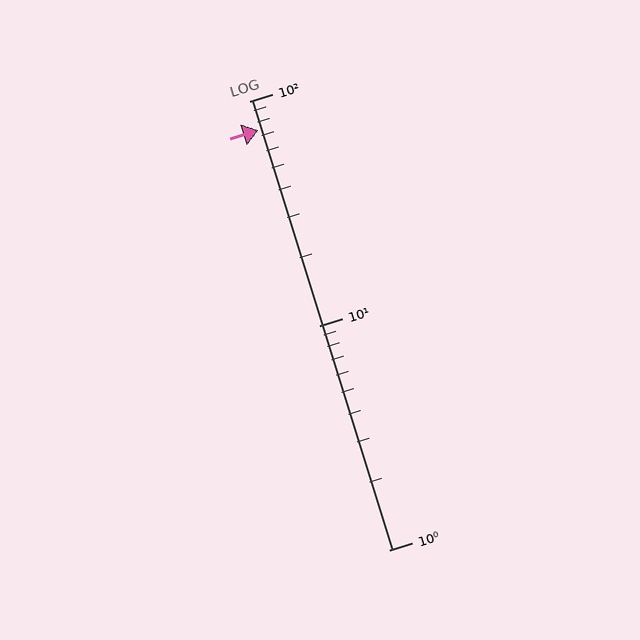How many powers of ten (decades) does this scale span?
The scale spans 2 decades, from 1 to 100.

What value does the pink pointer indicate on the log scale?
The pointer indicates approximately 74.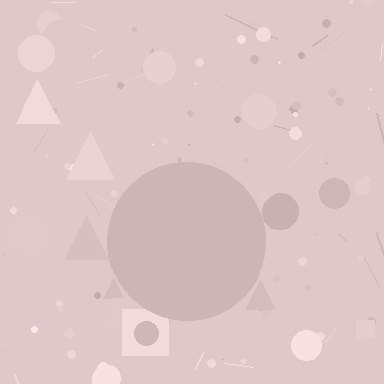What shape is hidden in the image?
A circle is hidden in the image.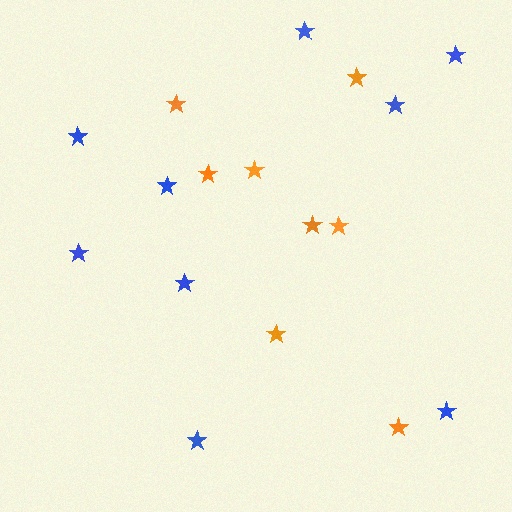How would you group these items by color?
There are 2 groups: one group of blue stars (9) and one group of orange stars (8).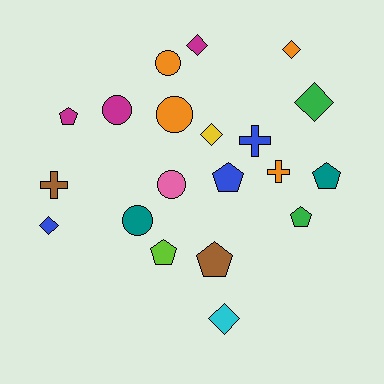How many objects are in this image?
There are 20 objects.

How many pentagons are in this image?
There are 6 pentagons.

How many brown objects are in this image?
There are 2 brown objects.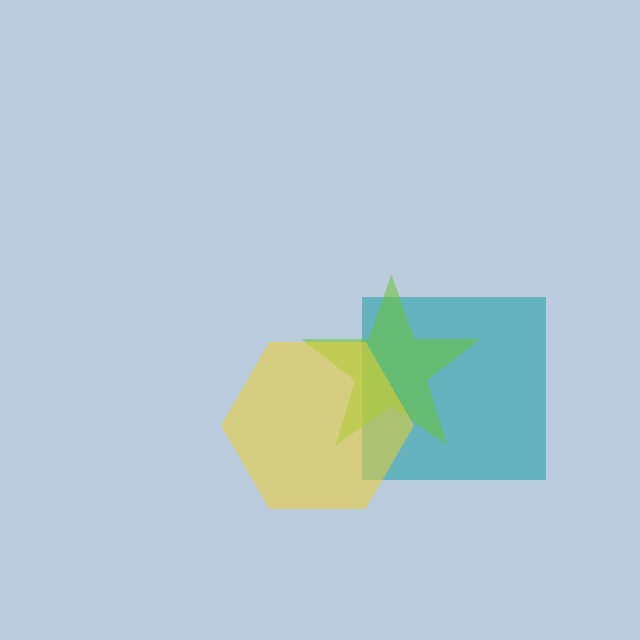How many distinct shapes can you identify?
There are 3 distinct shapes: a teal square, a lime star, a yellow hexagon.